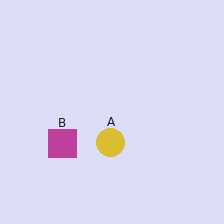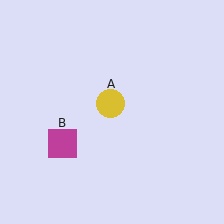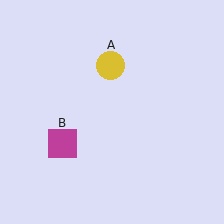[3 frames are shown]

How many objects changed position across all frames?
1 object changed position: yellow circle (object A).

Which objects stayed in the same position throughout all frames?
Magenta square (object B) remained stationary.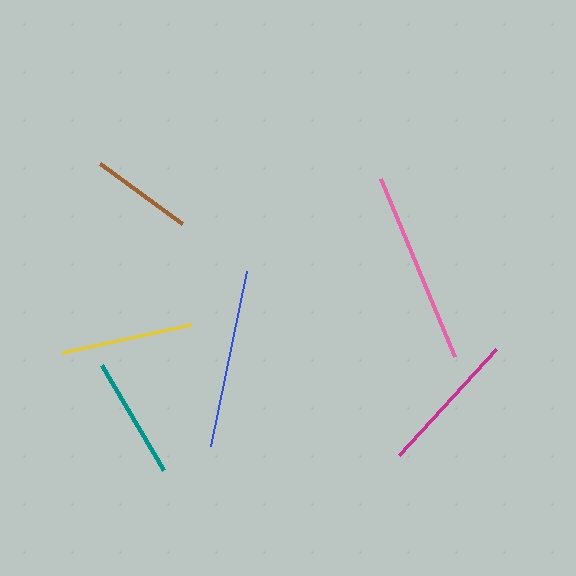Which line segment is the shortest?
The brown line is the shortest at approximately 101 pixels.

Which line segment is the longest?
The pink line is the longest at approximately 193 pixels.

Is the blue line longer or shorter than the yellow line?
The blue line is longer than the yellow line.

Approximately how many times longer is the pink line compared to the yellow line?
The pink line is approximately 1.5 times the length of the yellow line.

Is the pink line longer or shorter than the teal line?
The pink line is longer than the teal line.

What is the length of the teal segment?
The teal segment is approximately 122 pixels long.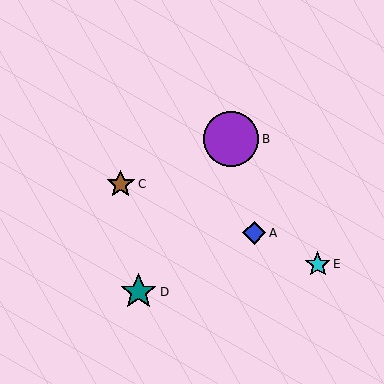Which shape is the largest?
The purple circle (labeled B) is the largest.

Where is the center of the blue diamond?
The center of the blue diamond is at (254, 233).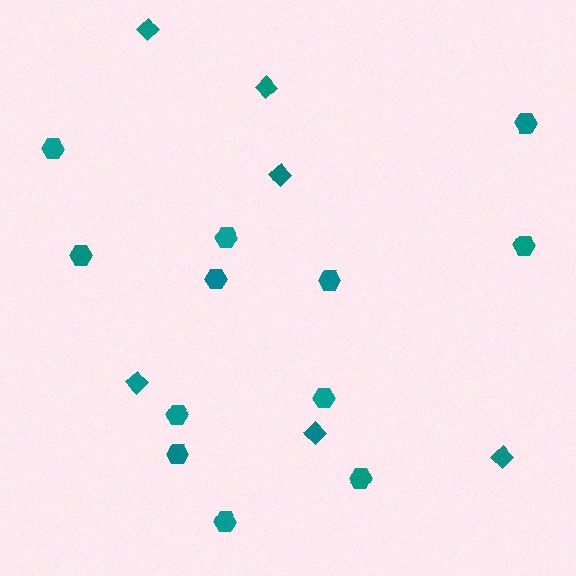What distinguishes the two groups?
There are 2 groups: one group of diamonds (6) and one group of hexagons (12).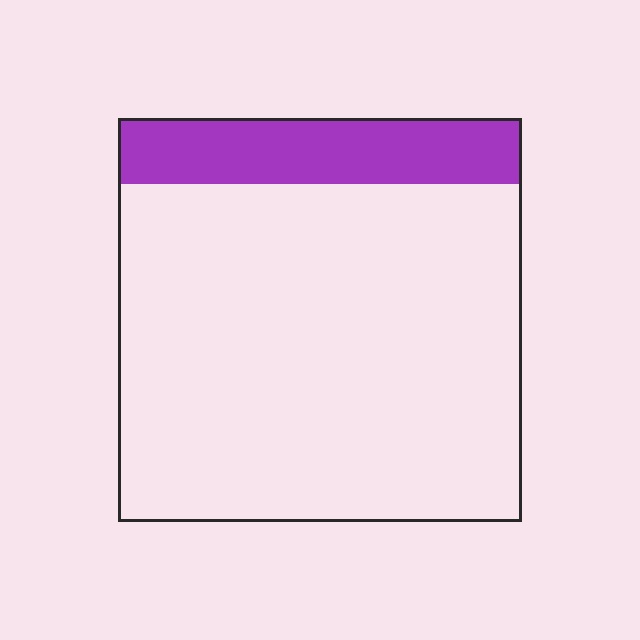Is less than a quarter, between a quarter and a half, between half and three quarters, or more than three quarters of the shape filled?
Less than a quarter.